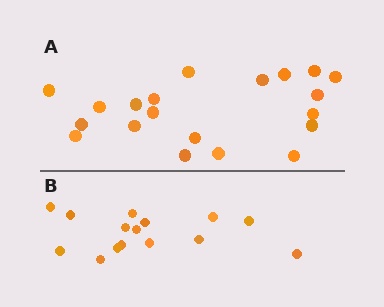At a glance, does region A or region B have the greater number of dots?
Region A (the top region) has more dots.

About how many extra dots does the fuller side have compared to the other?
Region A has about 5 more dots than region B.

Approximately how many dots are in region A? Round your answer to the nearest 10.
About 20 dots.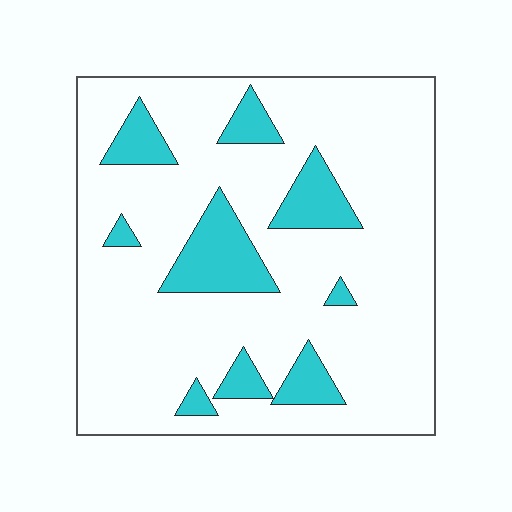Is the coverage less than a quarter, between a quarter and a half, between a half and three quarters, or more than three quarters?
Less than a quarter.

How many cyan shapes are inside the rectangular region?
9.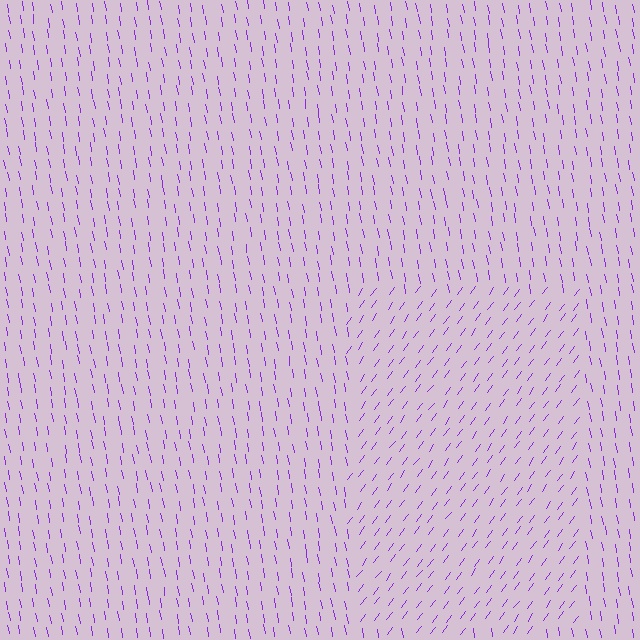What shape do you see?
I see a rectangle.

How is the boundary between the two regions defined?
The boundary is defined purely by a change in line orientation (approximately 45 degrees difference). All lines are the same color and thickness.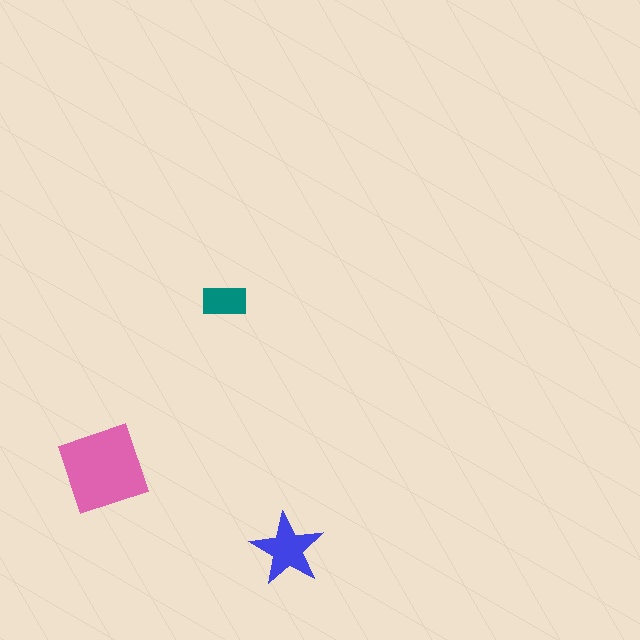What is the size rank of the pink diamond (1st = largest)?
1st.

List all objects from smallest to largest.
The teal rectangle, the blue star, the pink diamond.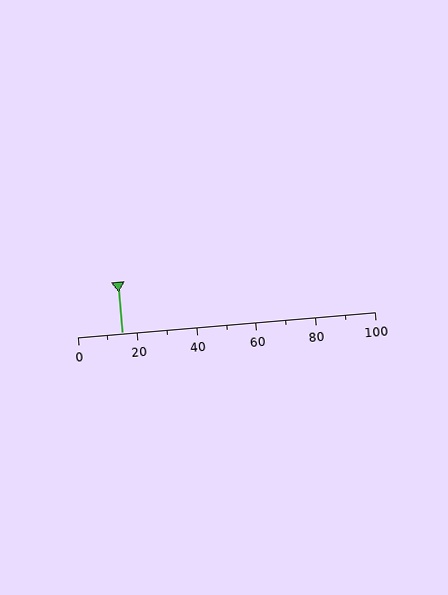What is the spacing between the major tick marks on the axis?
The major ticks are spaced 20 apart.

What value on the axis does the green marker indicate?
The marker indicates approximately 15.